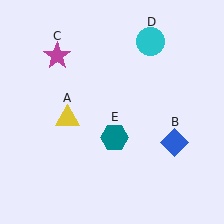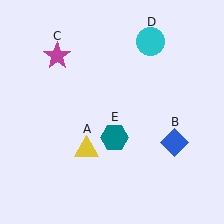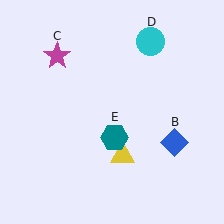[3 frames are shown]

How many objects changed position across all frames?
1 object changed position: yellow triangle (object A).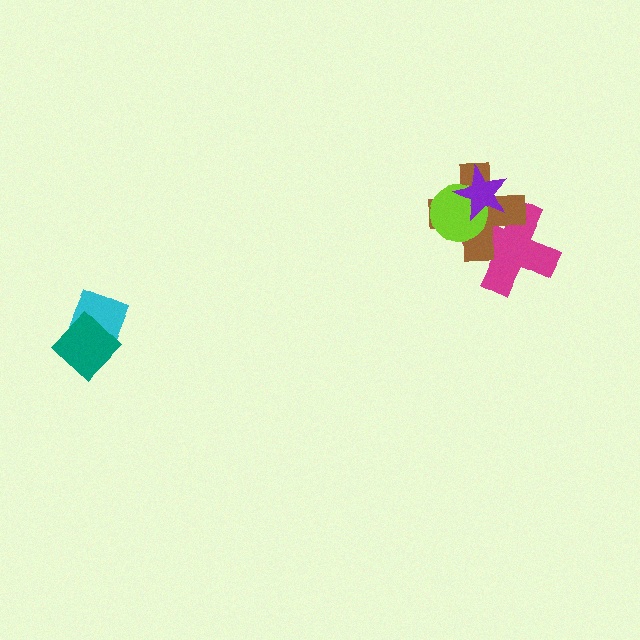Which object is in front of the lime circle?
The purple star is in front of the lime circle.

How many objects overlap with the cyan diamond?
1 object overlaps with the cyan diamond.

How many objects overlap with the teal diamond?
1 object overlaps with the teal diamond.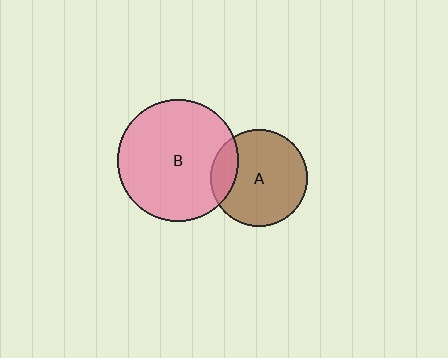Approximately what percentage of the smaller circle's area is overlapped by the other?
Approximately 20%.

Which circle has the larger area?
Circle B (pink).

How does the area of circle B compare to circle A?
Approximately 1.6 times.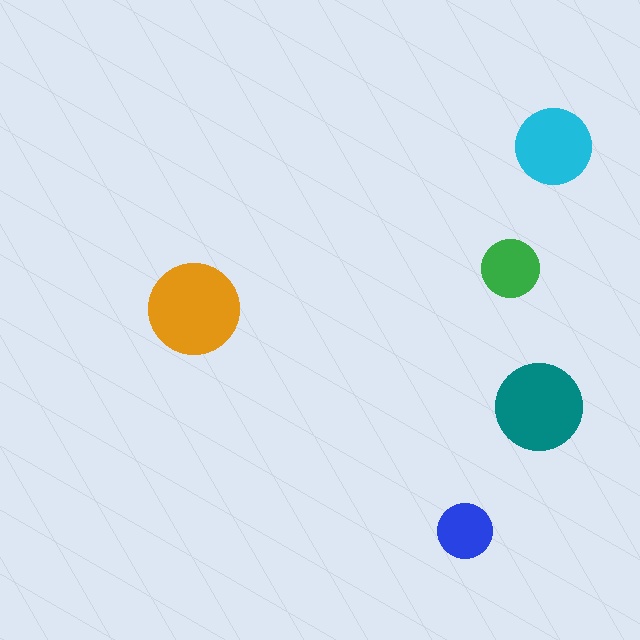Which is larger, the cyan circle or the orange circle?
The orange one.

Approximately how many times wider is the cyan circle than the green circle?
About 1.5 times wider.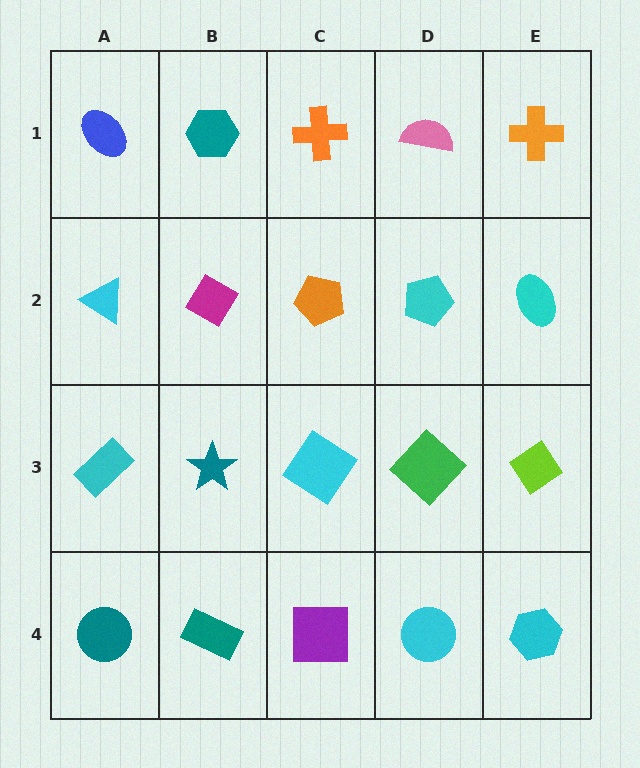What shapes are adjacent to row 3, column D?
A cyan pentagon (row 2, column D), a cyan circle (row 4, column D), a cyan diamond (row 3, column C), a lime diamond (row 3, column E).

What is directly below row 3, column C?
A purple square.